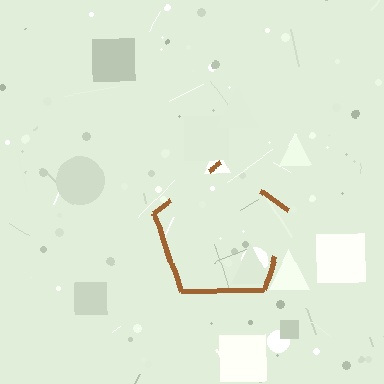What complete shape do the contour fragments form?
The contour fragments form a pentagon.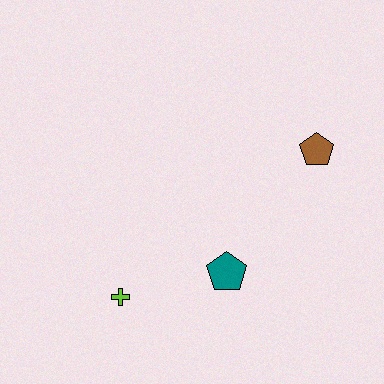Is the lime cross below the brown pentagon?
Yes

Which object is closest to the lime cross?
The teal pentagon is closest to the lime cross.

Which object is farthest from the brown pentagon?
The lime cross is farthest from the brown pentagon.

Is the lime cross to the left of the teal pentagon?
Yes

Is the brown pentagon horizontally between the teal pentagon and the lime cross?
No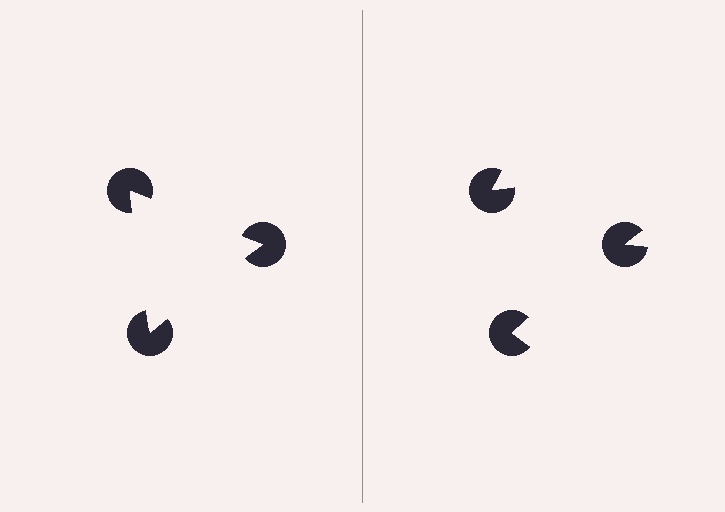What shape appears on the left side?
An illusory triangle.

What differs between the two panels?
The pac-man discs are positioned identically on both sides; only the wedge orientations differ. On the left they align to a triangle; on the right they are misaligned.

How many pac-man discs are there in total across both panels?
6 — 3 on each side.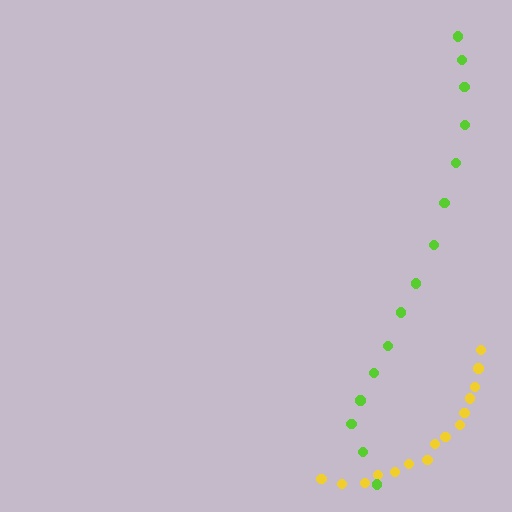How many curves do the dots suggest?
There are 2 distinct paths.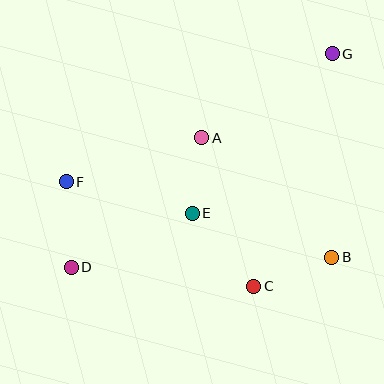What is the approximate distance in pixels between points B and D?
The distance between B and D is approximately 260 pixels.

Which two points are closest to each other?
Points A and E are closest to each other.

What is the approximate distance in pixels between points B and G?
The distance between B and G is approximately 204 pixels.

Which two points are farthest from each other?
Points D and G are farthest from each other.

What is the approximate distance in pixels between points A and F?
The distance between A and F is approximately 142 pixels.